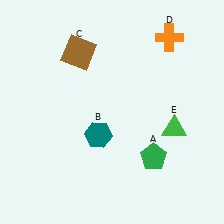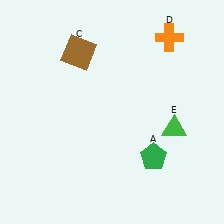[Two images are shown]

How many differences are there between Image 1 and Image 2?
There is 1 difference between the two images.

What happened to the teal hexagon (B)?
The teal hexagon (B) was removed in Image 2. It was in the bottom-left area of Image 1.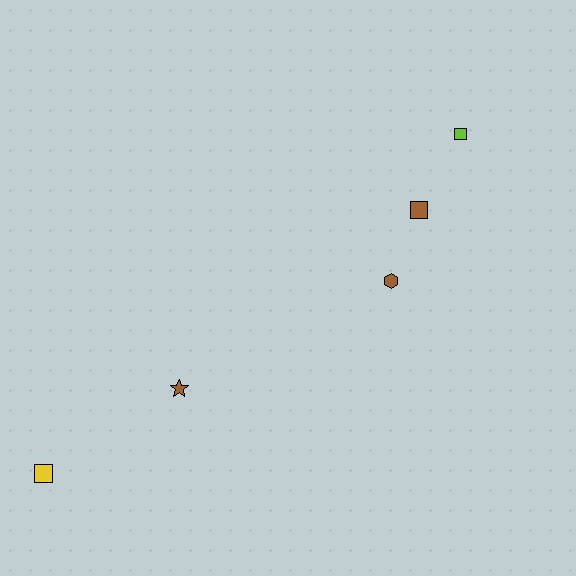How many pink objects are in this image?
There are no pink objects.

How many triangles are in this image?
There are no triangles.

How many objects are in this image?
There are 5 objects.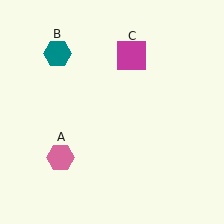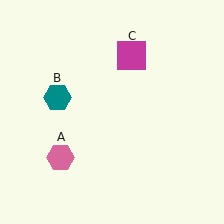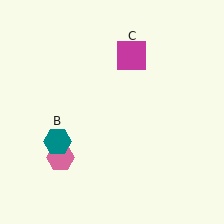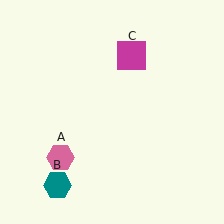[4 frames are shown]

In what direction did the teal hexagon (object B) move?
The teal hexagon (object B) moved down.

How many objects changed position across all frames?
1 object changed position: teal hexagon (object B).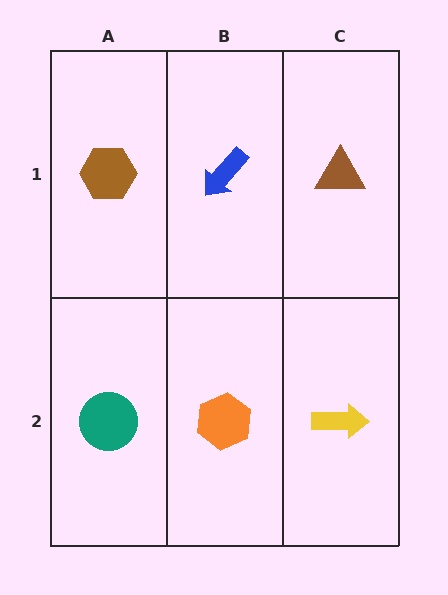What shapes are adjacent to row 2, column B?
A blue arrow (row 1, column B), a teal circle (row 2, column A), a yellow arrow (row 2, column C).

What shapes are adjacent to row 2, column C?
A brown triangle (row 1, column C), an orange hexagon (row 2, column B).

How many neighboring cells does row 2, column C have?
2.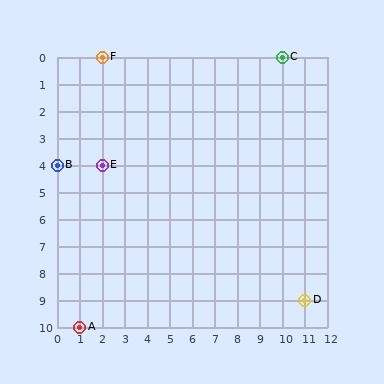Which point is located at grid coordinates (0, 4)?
Point B is at (0, 4).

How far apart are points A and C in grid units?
Points A and C are 9 columns and 10 rows apart (about 13.5 grid units diagonally).